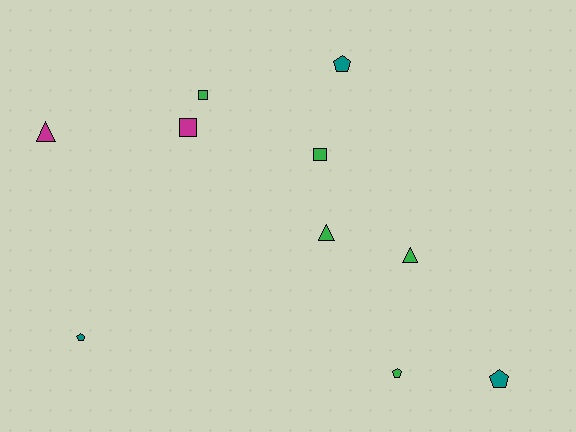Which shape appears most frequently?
Pentagon, with 4 objects.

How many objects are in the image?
There are 10 objects.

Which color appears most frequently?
Green, with 5 objects.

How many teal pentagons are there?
There are 3 teal pentagons.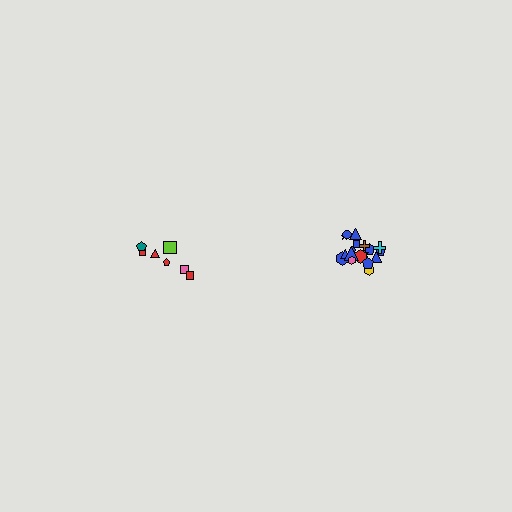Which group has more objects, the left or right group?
The right group.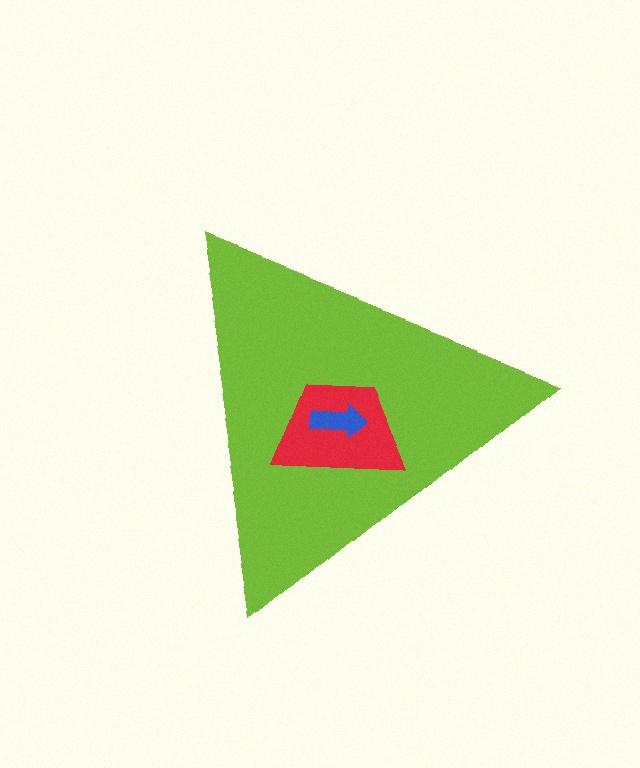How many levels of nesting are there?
3.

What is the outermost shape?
The lime triangle.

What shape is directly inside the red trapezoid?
The blue arrow.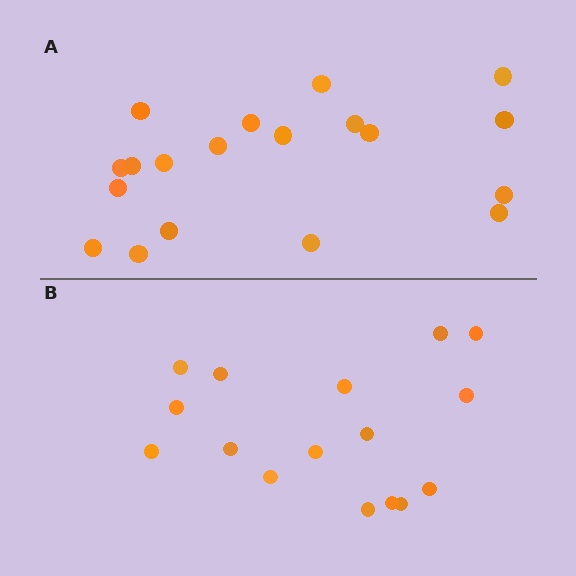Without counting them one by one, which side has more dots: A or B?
Region A (the top region) has more dots.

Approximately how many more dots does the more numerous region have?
Region A has just a few more — roughly 2 or 3 more dots than region B.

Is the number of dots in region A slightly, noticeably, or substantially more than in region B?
Region A has only slightly more — the two regions are fairly close. The ratio is roughly 1.2 to 1.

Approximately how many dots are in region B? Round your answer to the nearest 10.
About 20 dots. (The exact count is 16, which rounds to 20.)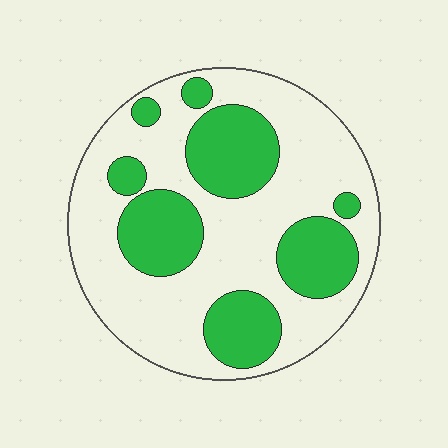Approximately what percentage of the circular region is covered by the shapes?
Approximately 35%.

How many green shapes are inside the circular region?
8.